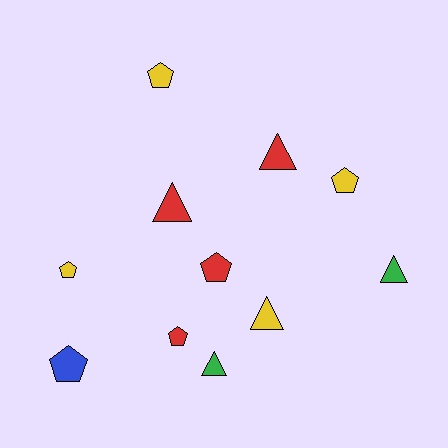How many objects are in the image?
There are 11 objects.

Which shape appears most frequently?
Pentagon, with 6 objects.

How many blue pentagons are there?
There is 1 blue pentagon.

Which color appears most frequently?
Yellow, with 4 objects.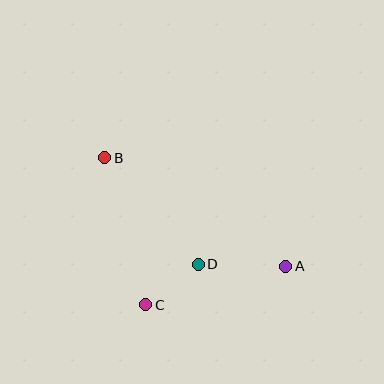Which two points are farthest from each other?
Points A and B are farthest from each other.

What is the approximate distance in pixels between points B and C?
The distance between B and C is approximately 152 pixels.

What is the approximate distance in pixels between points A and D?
The distance between A and D is approximately 88 pixels.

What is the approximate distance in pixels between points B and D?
The distance between B and D is approximately 142 pixels.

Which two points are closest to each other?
Points C and D are closest to each other.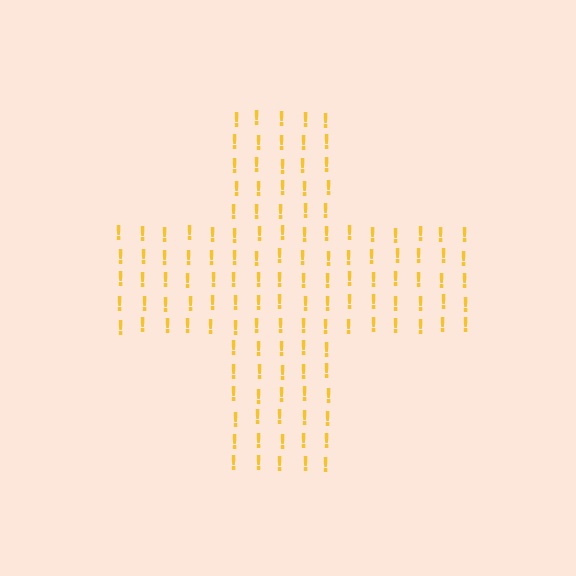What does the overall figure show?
The overall figure shows a cross.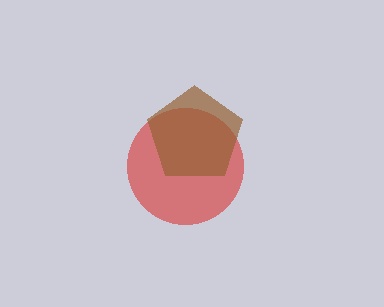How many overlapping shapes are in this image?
There are 2 overlapping shapes in the image.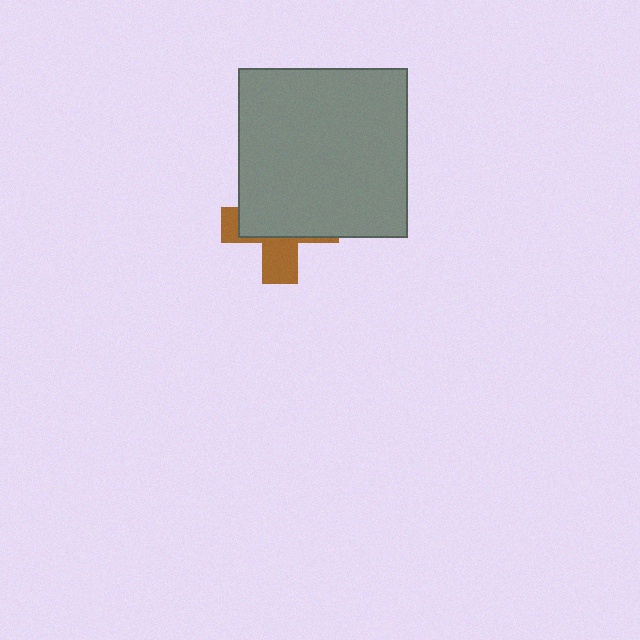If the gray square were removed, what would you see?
You would see the complete brown cross.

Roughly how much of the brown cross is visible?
A small part of it is visible (roughly 36%).